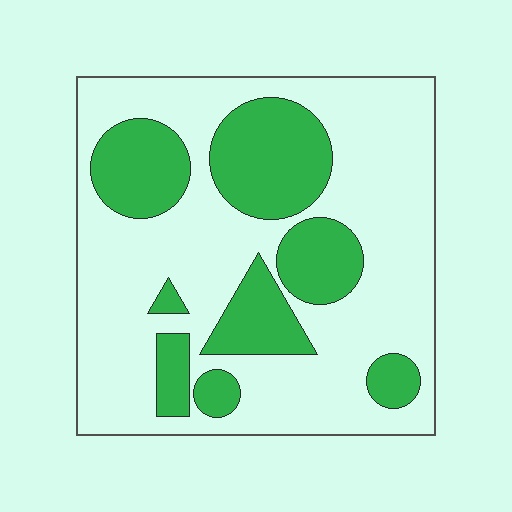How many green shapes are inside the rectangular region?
8.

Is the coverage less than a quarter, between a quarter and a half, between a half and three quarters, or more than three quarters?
Between a quarter and a half.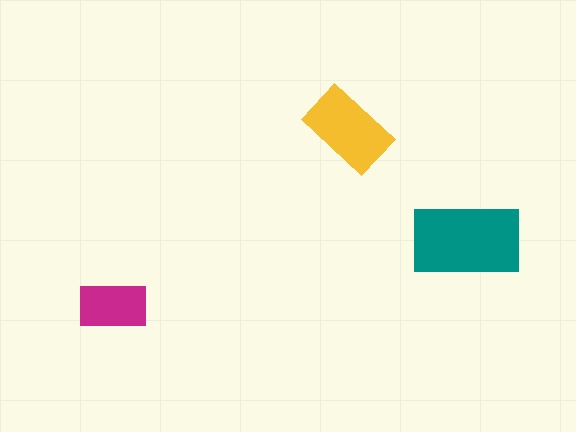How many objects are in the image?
There are 3 objects in the image.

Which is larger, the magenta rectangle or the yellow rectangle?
The yellow one.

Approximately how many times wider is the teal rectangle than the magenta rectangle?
About 1.5 times wider.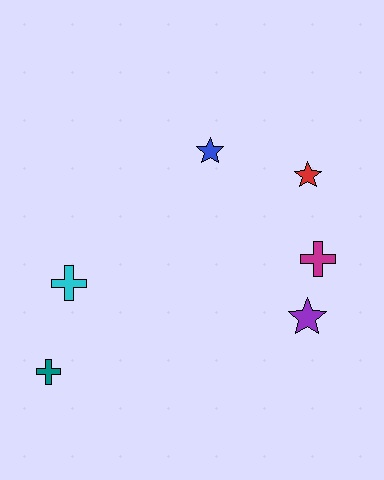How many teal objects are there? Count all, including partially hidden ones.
There is 1 teal object.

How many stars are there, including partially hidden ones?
There are 3 stars.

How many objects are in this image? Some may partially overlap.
There are 6 objects.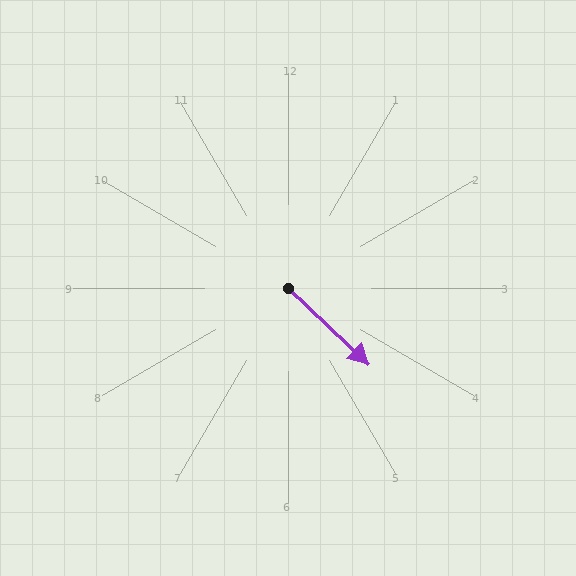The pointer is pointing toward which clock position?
Roughly 4 o'clock.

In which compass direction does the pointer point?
Southeast.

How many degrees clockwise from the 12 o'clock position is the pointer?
Approximately 134 degrees.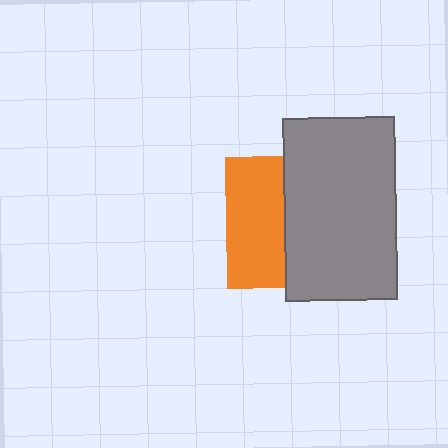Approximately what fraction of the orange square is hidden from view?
Roughly 57% of the orange square is hidden behind the gray rectangle.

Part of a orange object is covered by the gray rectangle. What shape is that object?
It is a square.